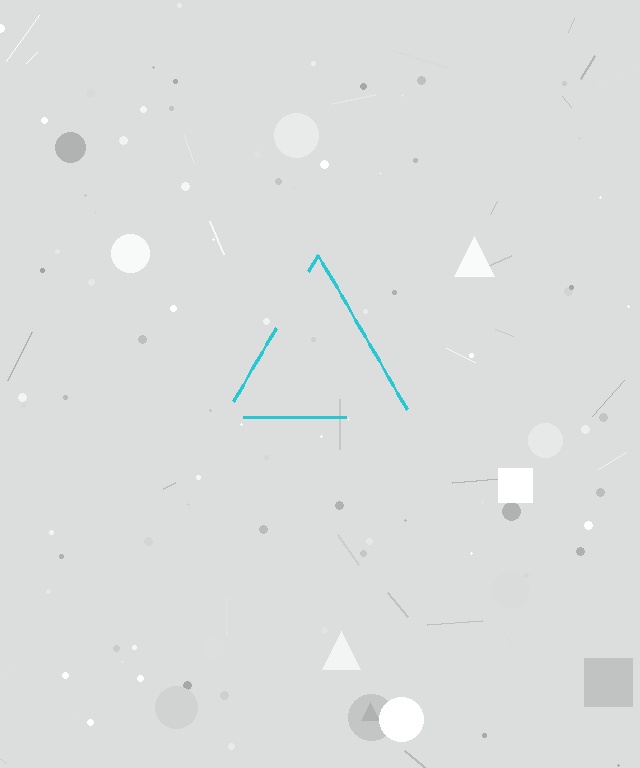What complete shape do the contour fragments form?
The contour fragments form a triangle.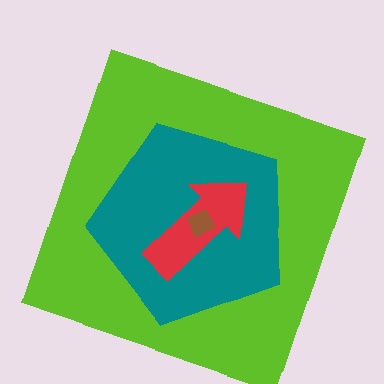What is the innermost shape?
The brown diamond.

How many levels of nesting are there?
4.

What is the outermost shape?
The lime square.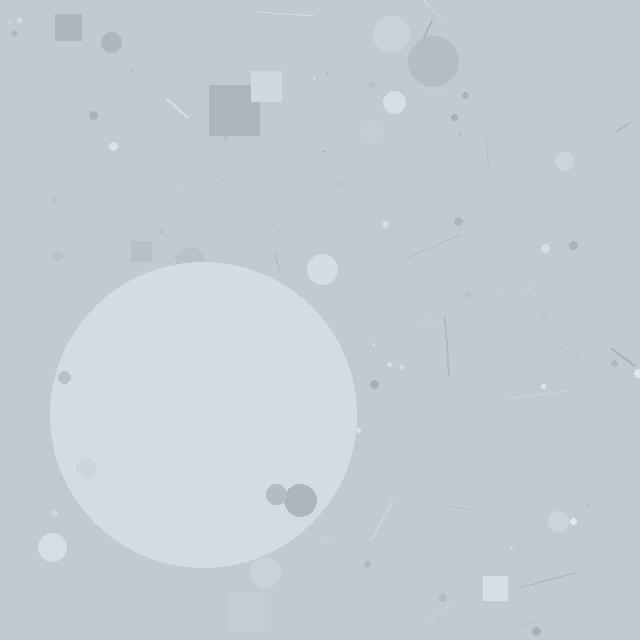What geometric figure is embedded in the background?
A circle is embedded in the background.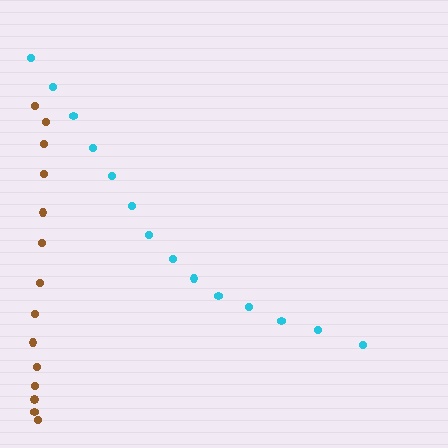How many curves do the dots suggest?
There are 2 distinct paths.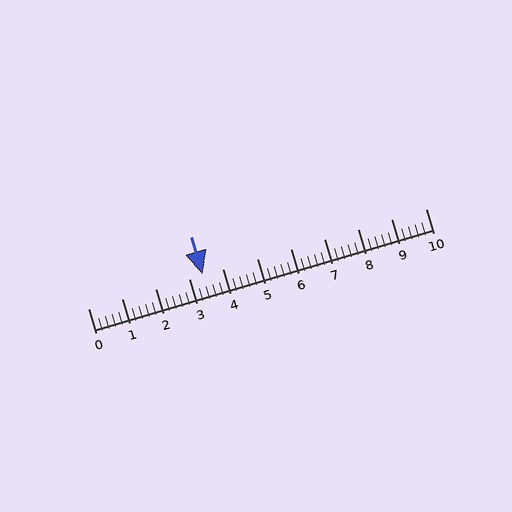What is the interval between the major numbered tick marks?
The major tick marks are spaced 1 units apart.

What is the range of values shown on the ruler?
The ruler shows values from 0 to 10.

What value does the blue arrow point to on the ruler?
The blue arrow points to approximately 3.4.